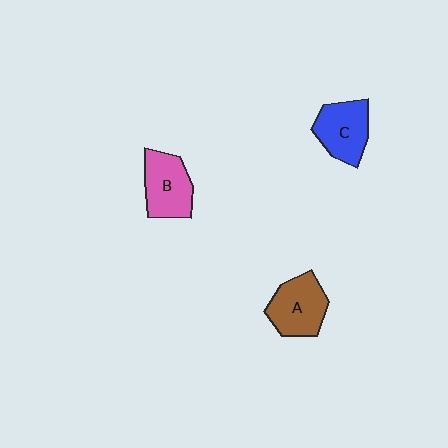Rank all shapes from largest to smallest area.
From largest to smallest: A (brown), B (pink), C (blue).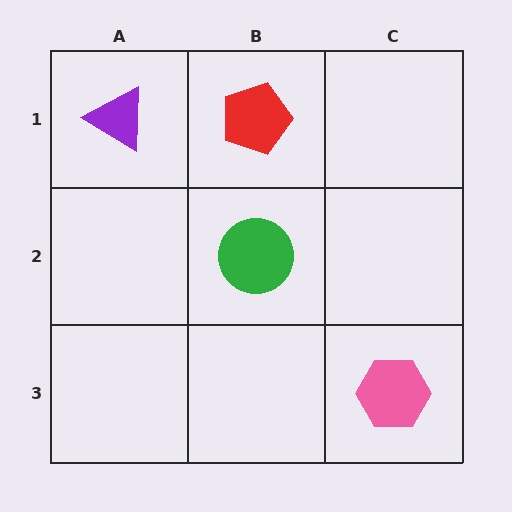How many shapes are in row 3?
1 shape.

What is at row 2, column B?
A green circle.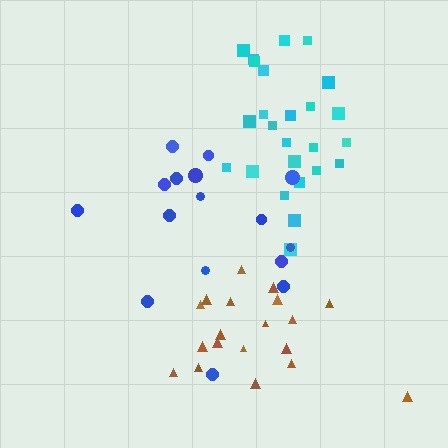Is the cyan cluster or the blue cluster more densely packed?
Cyan.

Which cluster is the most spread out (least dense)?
Blue.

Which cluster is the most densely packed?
Cyan.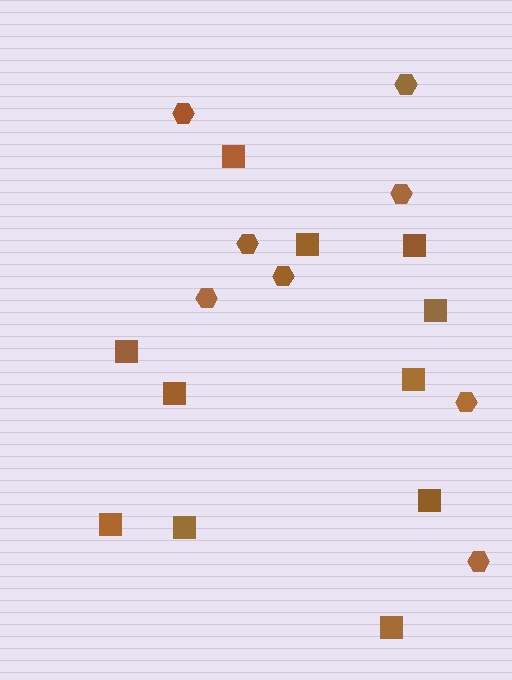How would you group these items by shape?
There are 2 groups: one group of hexagons (8) and one group of squares (11).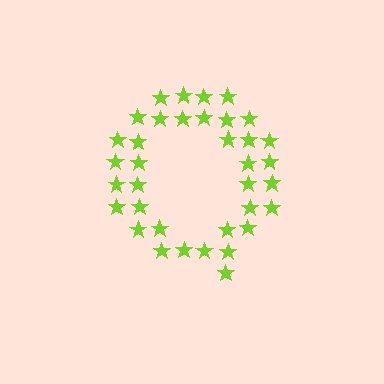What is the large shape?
The large shape is the letter Q.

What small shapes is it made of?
It is made of small stars.